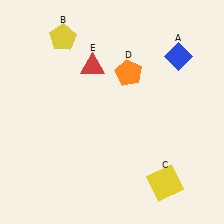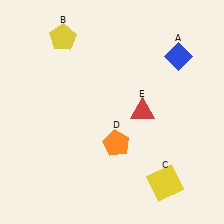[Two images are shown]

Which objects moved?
The objects that moved are: the orange pentagon (D), the red triangle (E).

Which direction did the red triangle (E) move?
The red triangle (E) moved right.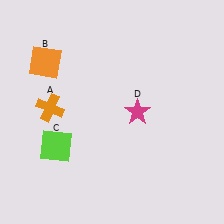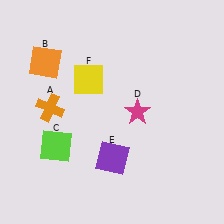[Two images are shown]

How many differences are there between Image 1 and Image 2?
There are 2 differences between the two images.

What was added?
A purple square (E), a yellow square (F) were added in Image 2.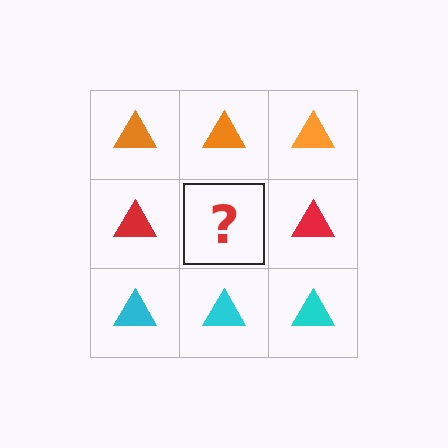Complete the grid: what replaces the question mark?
The question mark should be replaced with a red triangle.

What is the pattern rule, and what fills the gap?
The rule is that each row has a consistent color. The gap should be filled with a red triangle.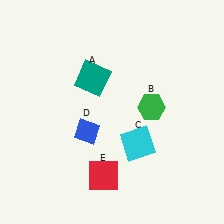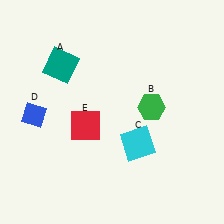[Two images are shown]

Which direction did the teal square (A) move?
The teal square (A) moved left.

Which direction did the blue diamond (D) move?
The blue diamond (D) moved left.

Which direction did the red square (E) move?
The red square (E) moved up.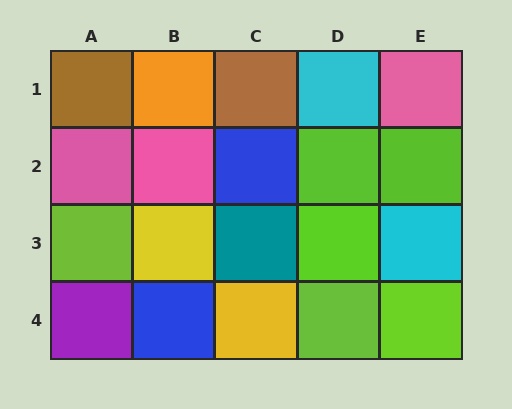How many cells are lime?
6 cells are lime.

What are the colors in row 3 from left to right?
Lime, yellow, teal, lime, cyan.